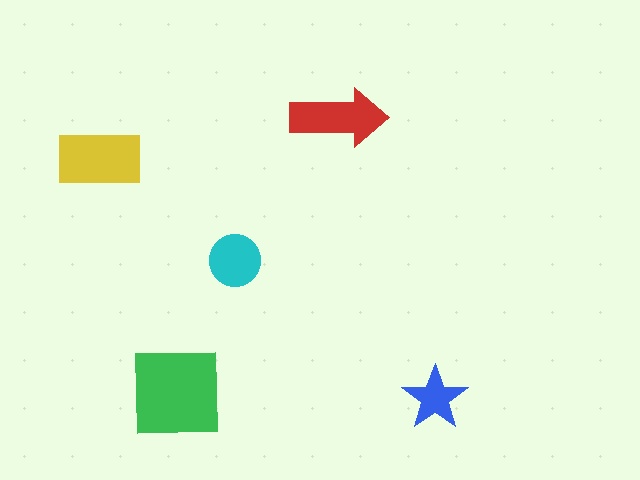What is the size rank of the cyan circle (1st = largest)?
4th.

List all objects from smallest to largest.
The blue star, the cyan circle, the red arrow, the yellow rectangle, the green square.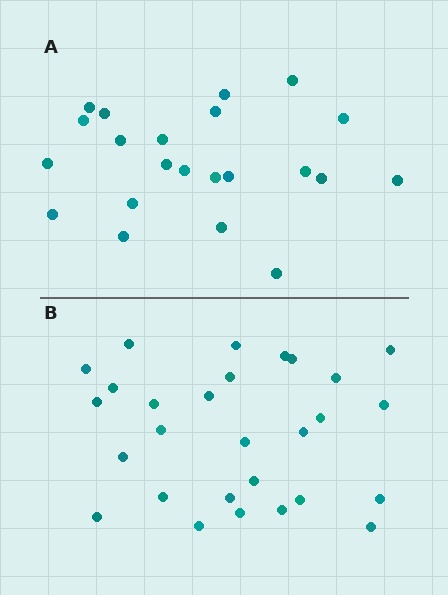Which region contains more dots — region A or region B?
Region B (the bottom region) has more dots.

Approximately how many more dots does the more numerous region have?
Region B has about 6 more dots than region A.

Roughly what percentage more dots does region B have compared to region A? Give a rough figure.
About 25% more.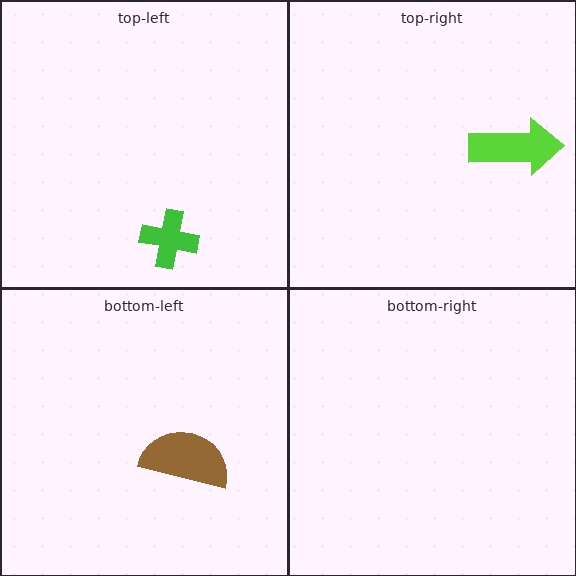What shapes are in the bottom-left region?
The brown semicircle.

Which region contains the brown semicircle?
The bottom-left region.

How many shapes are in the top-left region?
1.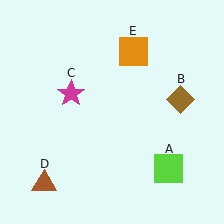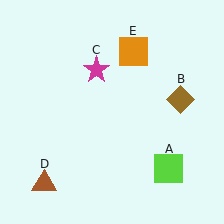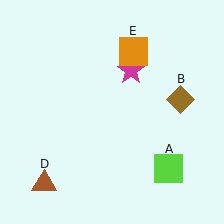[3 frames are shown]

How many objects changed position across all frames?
1 object changed position: magenta star (object C).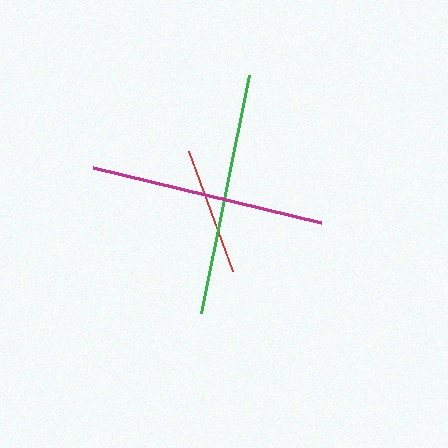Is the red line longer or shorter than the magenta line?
The magenta line is longer than the red line.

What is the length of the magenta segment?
The magenta segment is approximately 234 pixels long.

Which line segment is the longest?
The green line is the longest at approximately 242 pixels.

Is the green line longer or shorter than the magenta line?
The green line is longer than the magenta line.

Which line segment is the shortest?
The red line is the shortest at approximately 128 pixels.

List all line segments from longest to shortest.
From longest to shortest: green, magenta, red.